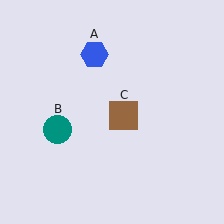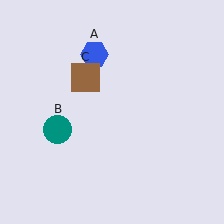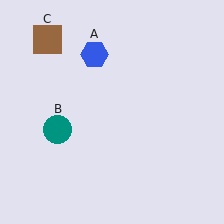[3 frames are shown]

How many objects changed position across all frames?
1 object changed position: brown square (object C).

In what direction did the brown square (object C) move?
The brown square (object C) moved up and to the left.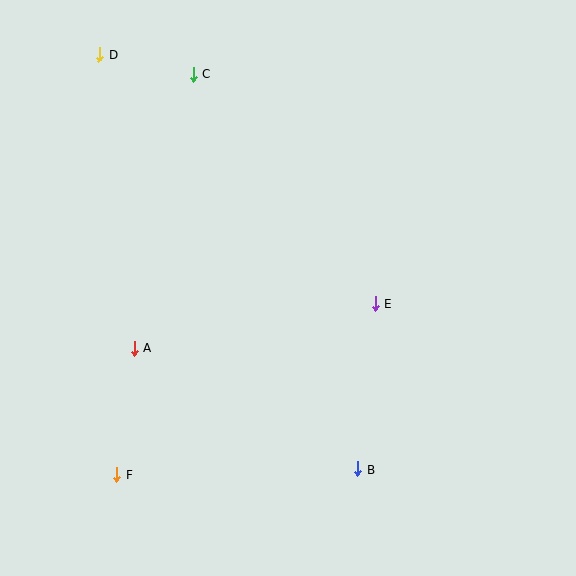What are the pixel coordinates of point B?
Point B is at (358, 469).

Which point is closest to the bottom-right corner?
Point B is closest to the bottom-right corner.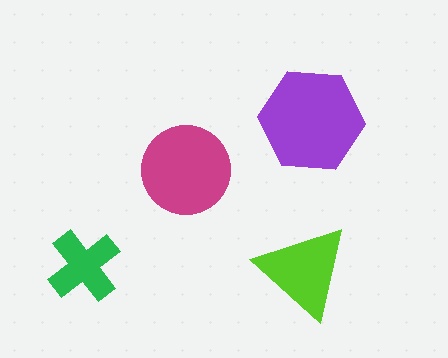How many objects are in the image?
There are 4 objects in the image.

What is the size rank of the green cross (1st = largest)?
4th.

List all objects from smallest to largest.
The green cross, the lime triangle, the magenta circle, the purple hexagon.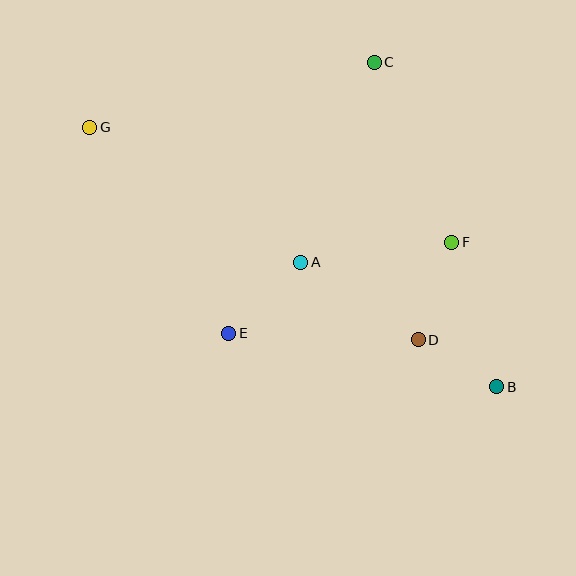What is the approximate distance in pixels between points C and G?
The distance between C and G is approximately 292 pixels.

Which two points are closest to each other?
Points B and D are closest to each other.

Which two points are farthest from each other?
Points B and G are farthest from each other.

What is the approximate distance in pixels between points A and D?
The distance between A and D is approximately 141 pixels.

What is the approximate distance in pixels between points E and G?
The distance between E and G is approximately 249 pixels.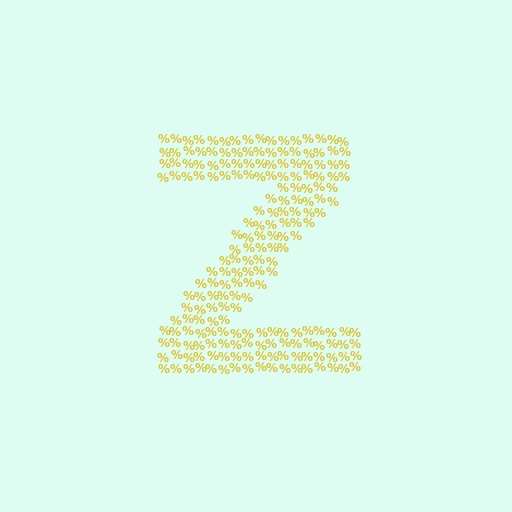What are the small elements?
The small elements are percent signs.